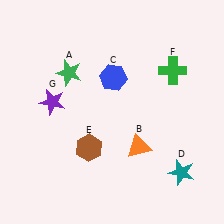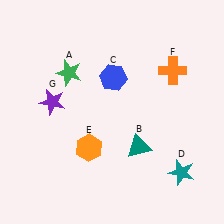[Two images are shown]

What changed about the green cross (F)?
In Image 1, F is green. In Image 2, it changed to orange.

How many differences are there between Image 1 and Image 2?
There are 3 differences between the two images.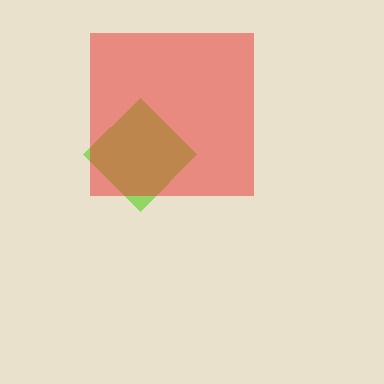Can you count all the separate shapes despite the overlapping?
Yes, there are 2 separate shapes.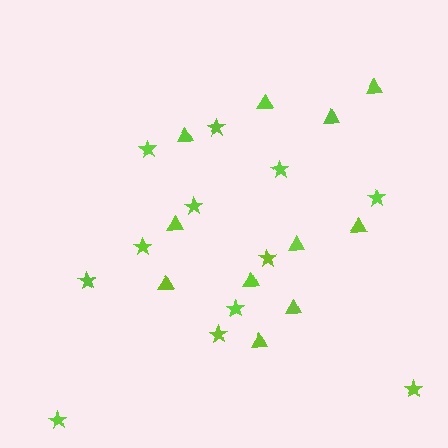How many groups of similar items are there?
There are 2 groups: one group of stars (12) and one group of triangles (11).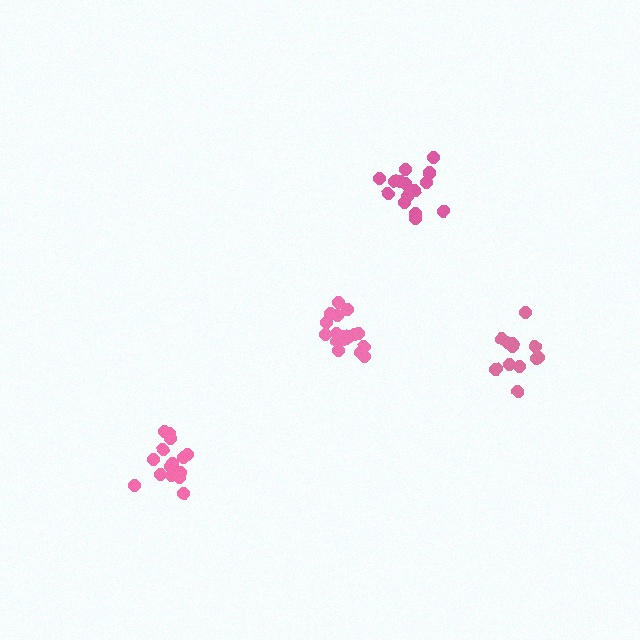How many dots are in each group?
Group 1: 16 dots, Group 2: 18 dots, Group 3: 15 dots, Group 4: 12 dots (61 total).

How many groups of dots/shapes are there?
There are 4 groups.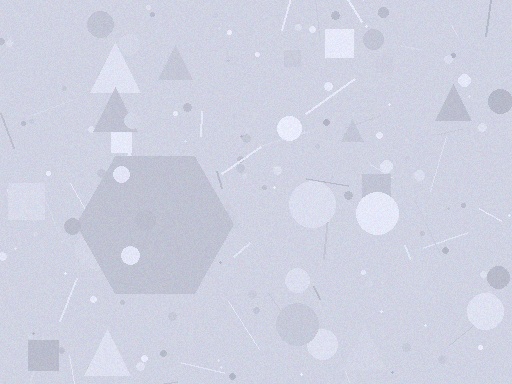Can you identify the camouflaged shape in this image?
The camouflaged shape is a hexagon.